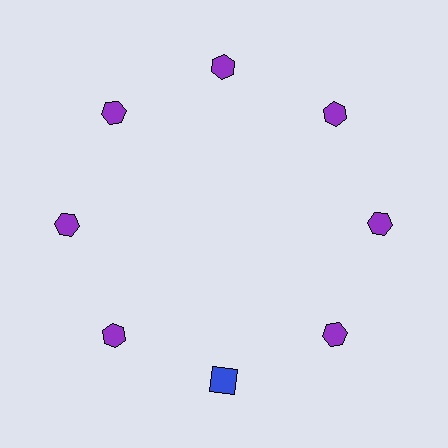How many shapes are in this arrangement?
There are 8 shapes arranged in a ring pattern.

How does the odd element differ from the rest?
It differs in both color (blue instead of purple) and shape (square instead of hexagon).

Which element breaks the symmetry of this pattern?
The blue square at roughly the 6 o'clock position breaks the symmetry. All other shapes are purple hexagons.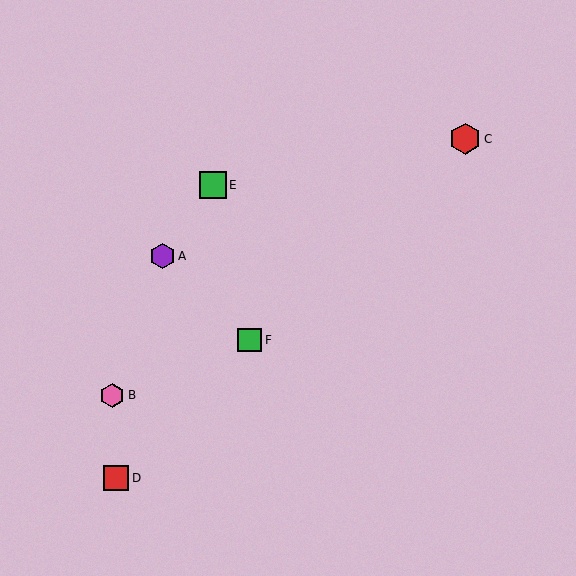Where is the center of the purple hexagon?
The center of the purple hexagon is at (162, 256).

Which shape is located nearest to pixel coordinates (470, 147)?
The red hexagon (labeled C) at (465, 139) is nearest to that location.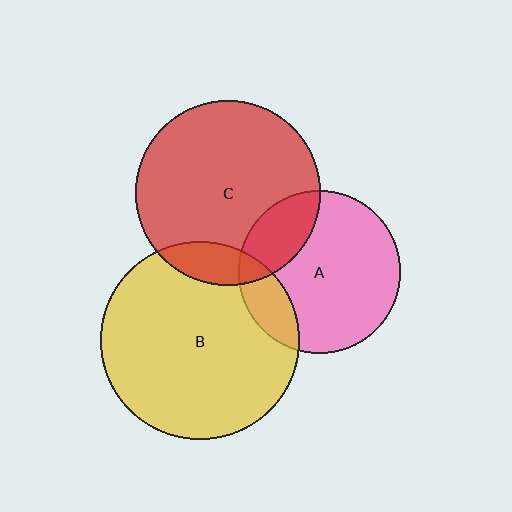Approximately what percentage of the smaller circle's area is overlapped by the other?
Approximately 15%.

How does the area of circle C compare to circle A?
Approximately 1.3 times.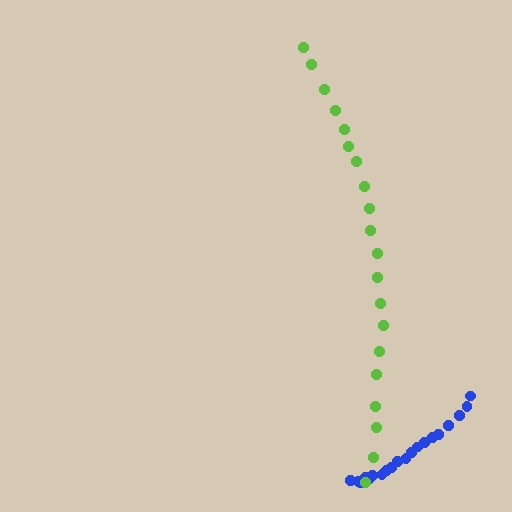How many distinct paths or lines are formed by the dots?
There are 2 distinct paths.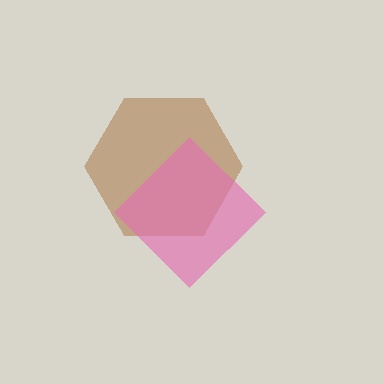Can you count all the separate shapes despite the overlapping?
Yes, there are 2 separate shapes.